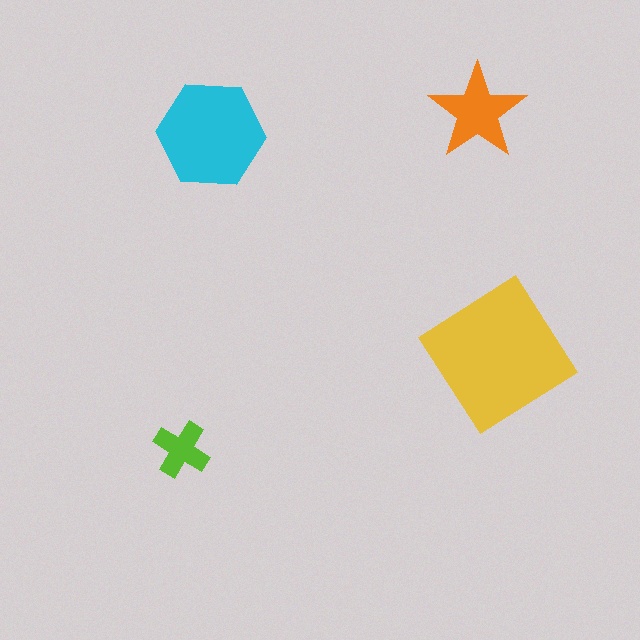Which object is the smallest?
The lime cross.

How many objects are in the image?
There are 4 objects in the image.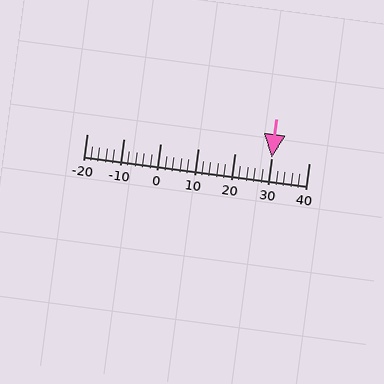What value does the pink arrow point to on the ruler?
The pink arrow points to approximately 30.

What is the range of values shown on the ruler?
The ruler shows values from -20 to 40.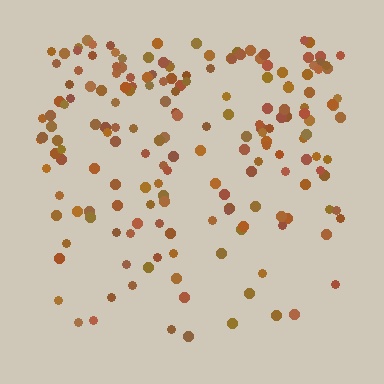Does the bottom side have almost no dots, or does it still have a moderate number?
Still a moderate number, just noticeably fewer than the top.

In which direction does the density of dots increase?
From bottom to top, with the top side densest.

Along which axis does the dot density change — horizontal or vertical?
Vertical.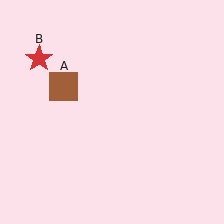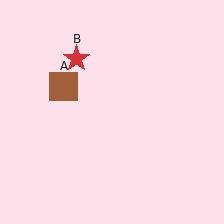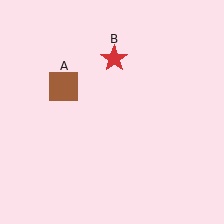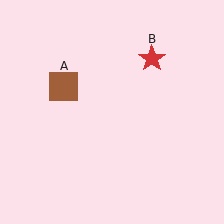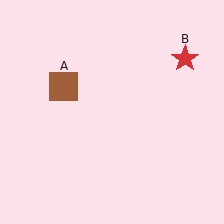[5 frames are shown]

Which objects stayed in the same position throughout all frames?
Brown square (object A) remained stationary.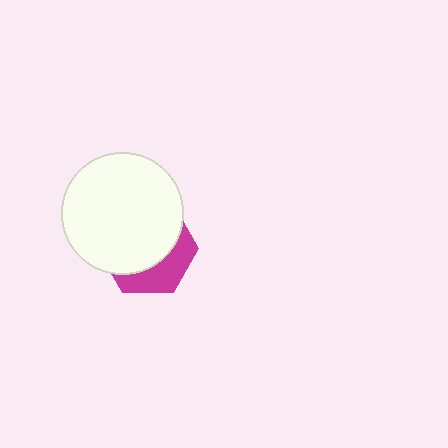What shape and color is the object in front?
The object in front is a white circle.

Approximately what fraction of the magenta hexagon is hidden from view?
Roughly 66% of the magenta hexagon is hidden behind the white circle.